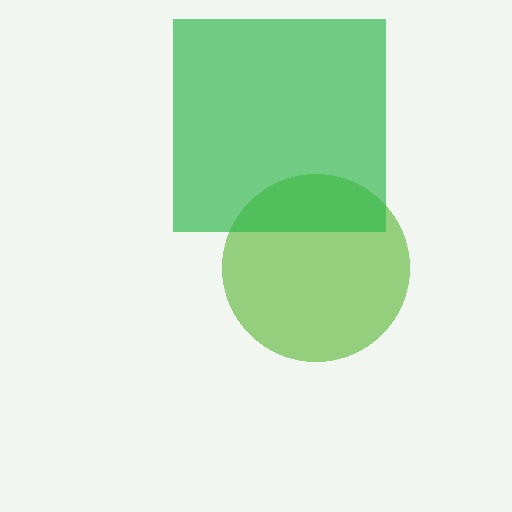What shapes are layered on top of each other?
The layered shapes are: a lime circle, a green square.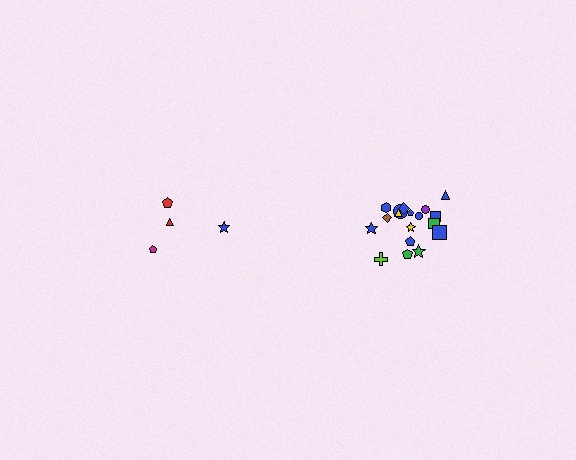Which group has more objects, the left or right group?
The right group.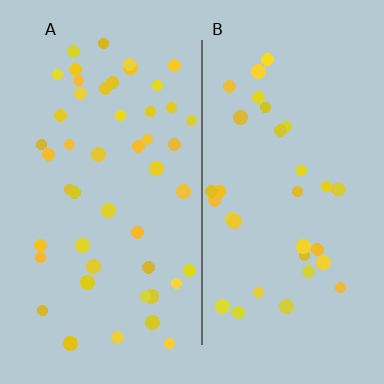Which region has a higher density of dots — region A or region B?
A (the left).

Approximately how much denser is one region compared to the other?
Approximately 1.4× — region A over region B.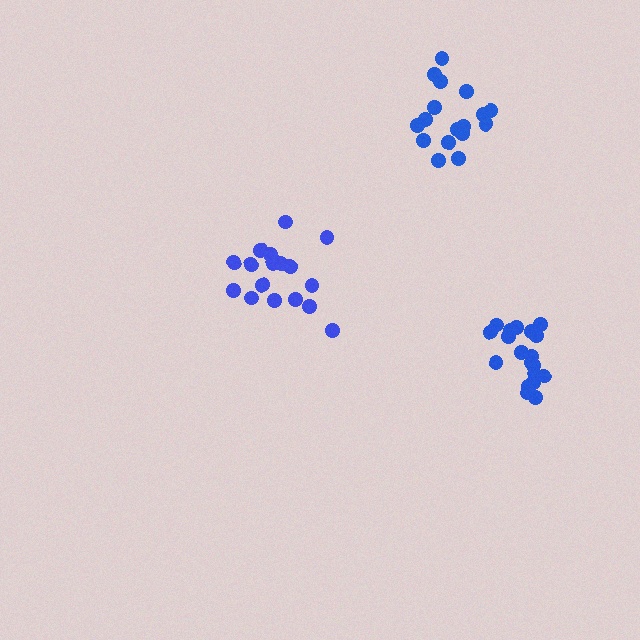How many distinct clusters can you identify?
There are 3 distinct clusters.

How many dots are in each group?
Group 1: 18 dots, Group 2: 19 dots, Group 3: 17 dots (54 total).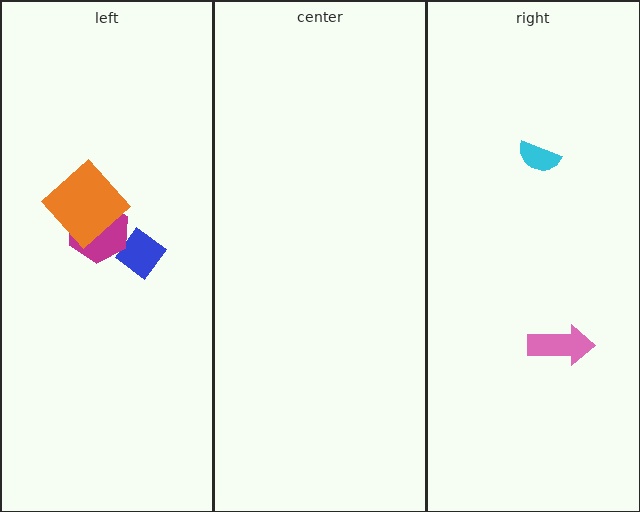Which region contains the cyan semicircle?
The right region.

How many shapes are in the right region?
2.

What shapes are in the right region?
The pink arrow, the cyan semicircle.